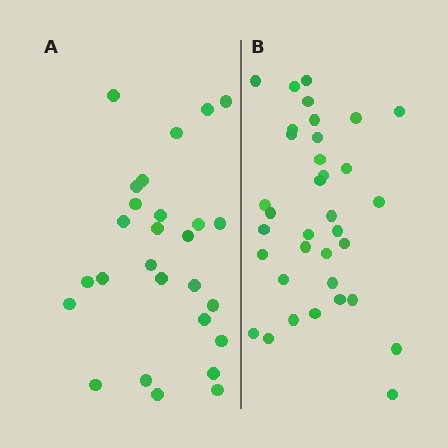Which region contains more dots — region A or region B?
Region B (the right region) has more dots.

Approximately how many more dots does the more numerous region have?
Region B has roughly 8 or so more dots than region A.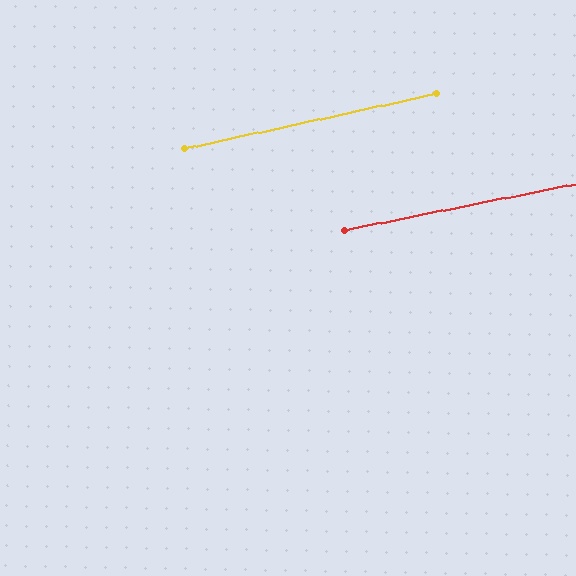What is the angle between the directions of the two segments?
Approximately 1 degree.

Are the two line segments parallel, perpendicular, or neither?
Parallel — their directions differ by only 1.1°.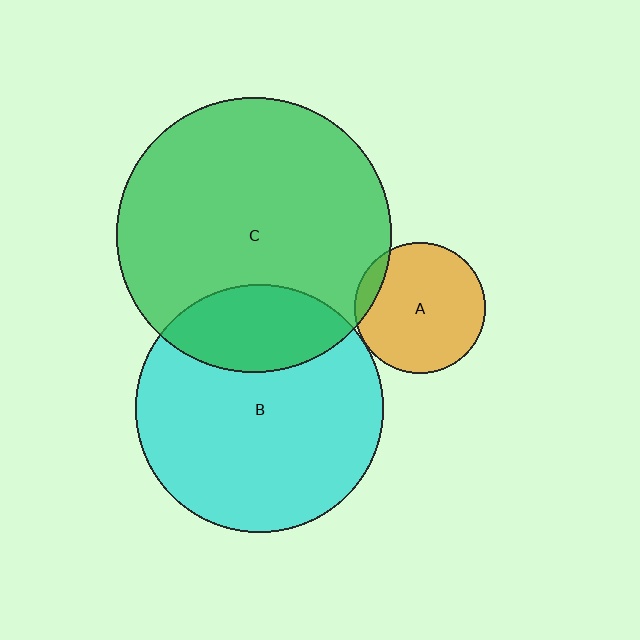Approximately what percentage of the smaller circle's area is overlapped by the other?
Approximately 10%.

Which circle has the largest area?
Circle C (green).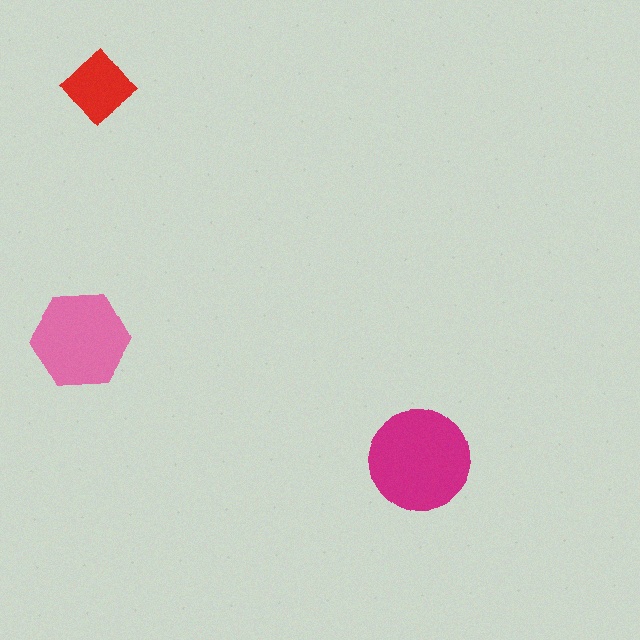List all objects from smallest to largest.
The red diamond, the pink hexagon, the magenta circle.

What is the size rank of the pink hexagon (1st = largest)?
2nd.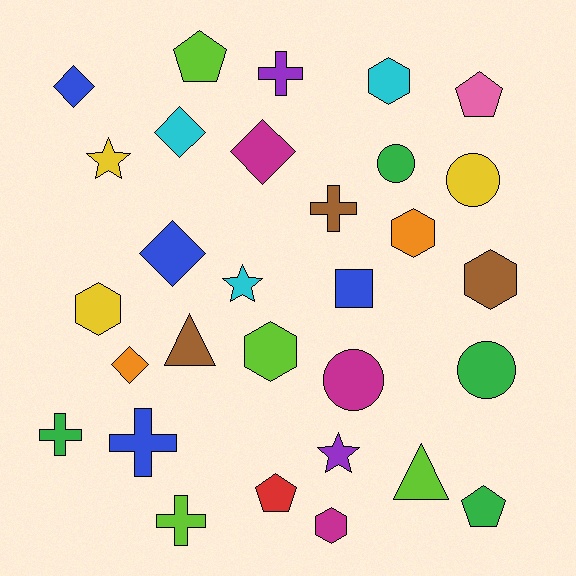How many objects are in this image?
There are 30 objects.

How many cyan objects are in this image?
There are 3 cyan objects.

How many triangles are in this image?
There are 2 triangles.